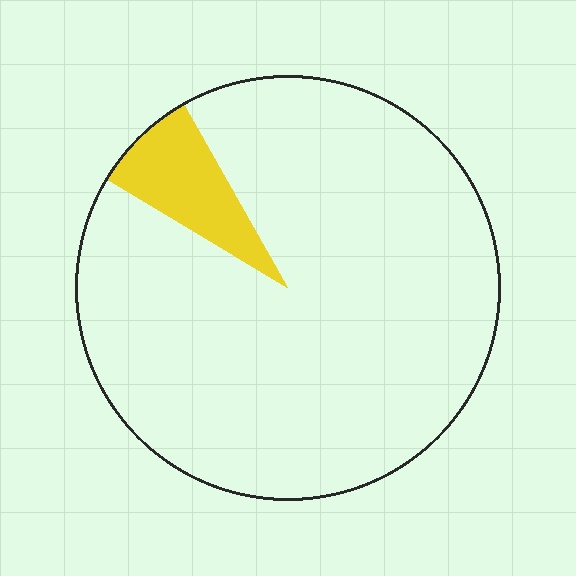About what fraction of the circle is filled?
About one tenth (1/10).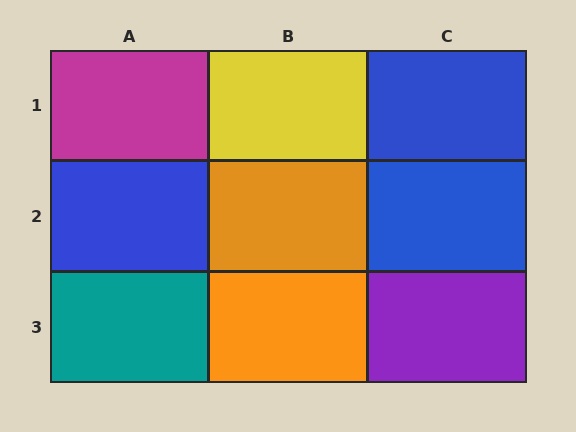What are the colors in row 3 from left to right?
Teal, orange, purple.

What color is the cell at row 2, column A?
Blue.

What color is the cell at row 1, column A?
Magenta.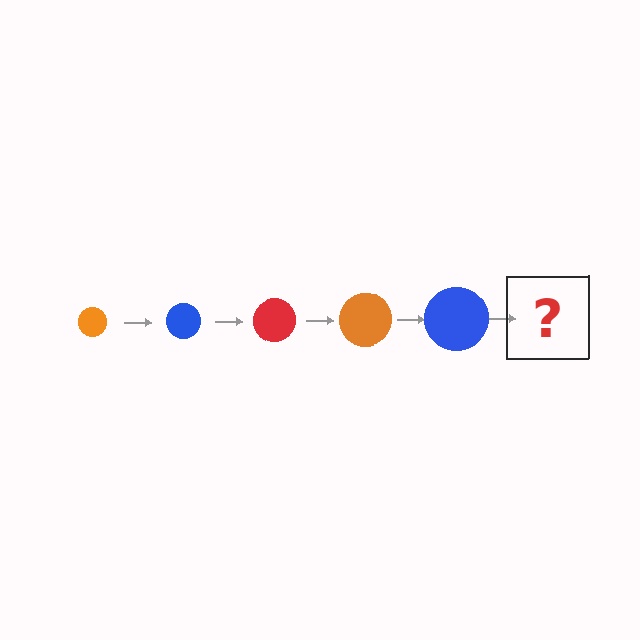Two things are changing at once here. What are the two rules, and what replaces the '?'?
The two rules are that the circle grows larger each step and the color cycles through orange, blue, and red. The '?' should be a red circle, larger than the previous one.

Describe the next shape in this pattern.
It should be a red circle, larger than the previous one.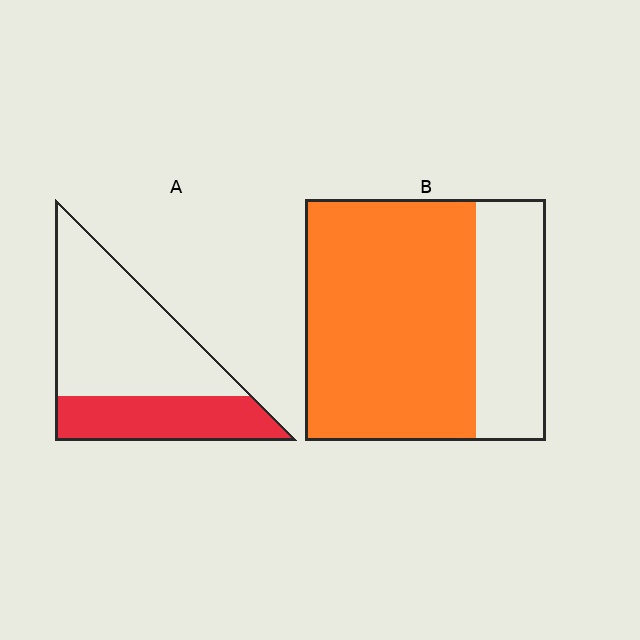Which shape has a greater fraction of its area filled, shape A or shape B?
Shape B.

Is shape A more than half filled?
No.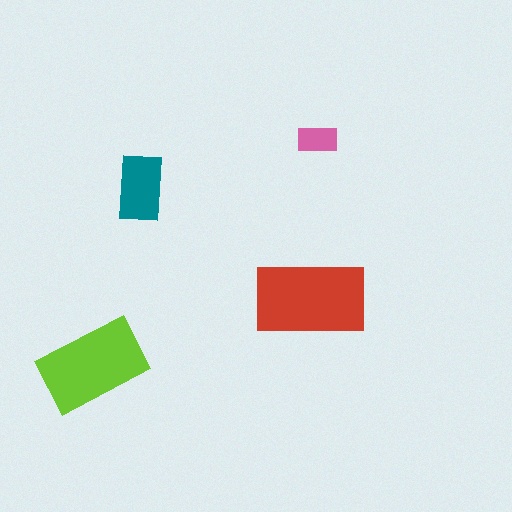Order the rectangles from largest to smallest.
the red one, the lime one, the teal one, the pink one.